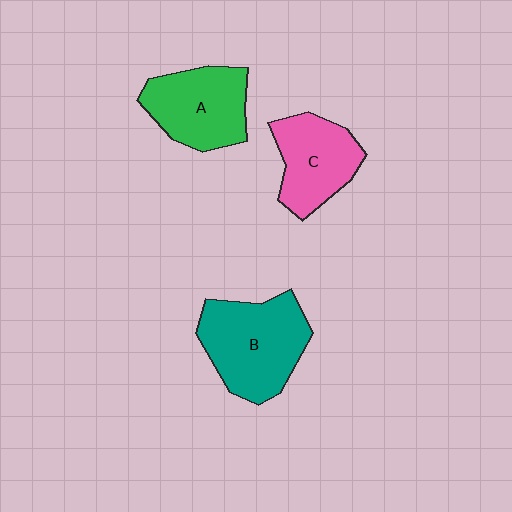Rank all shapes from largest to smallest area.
From largest to smallest: B (teal), A (green), C (pink).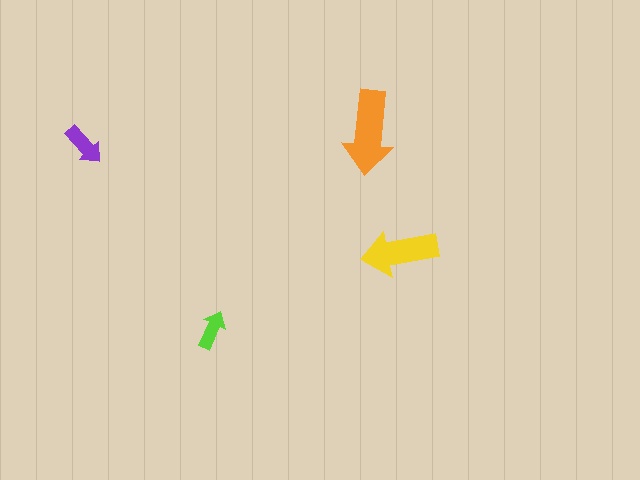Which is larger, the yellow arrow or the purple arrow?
The yellow one.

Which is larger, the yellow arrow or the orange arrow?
The orange one.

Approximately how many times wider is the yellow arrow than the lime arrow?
About 2 times wider.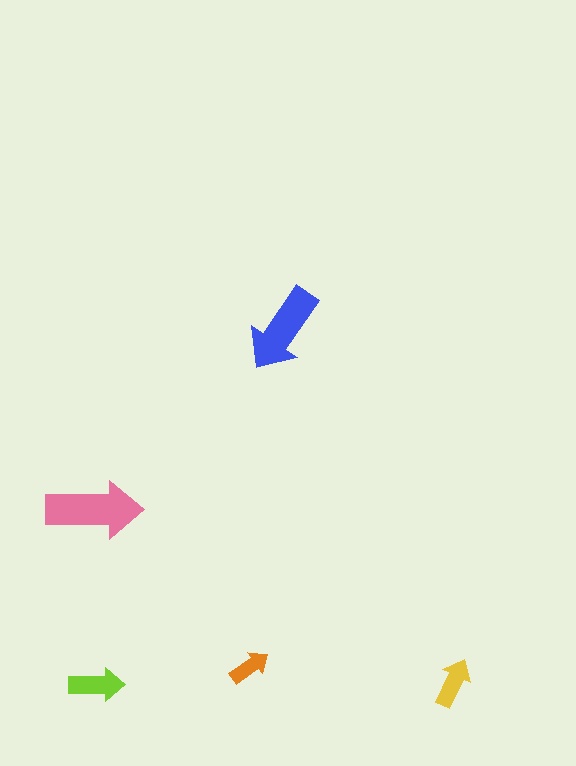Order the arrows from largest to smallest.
the pink one, the blue one, the lime one, the yellow one, the orange one.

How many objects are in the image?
There are 5 objects in the image.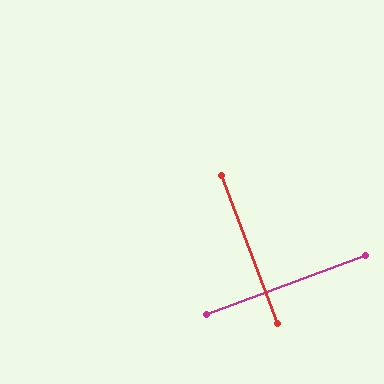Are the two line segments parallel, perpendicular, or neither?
Perpendicular — they meet at approximately 90°.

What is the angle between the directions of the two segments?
Approximately 90 degrees.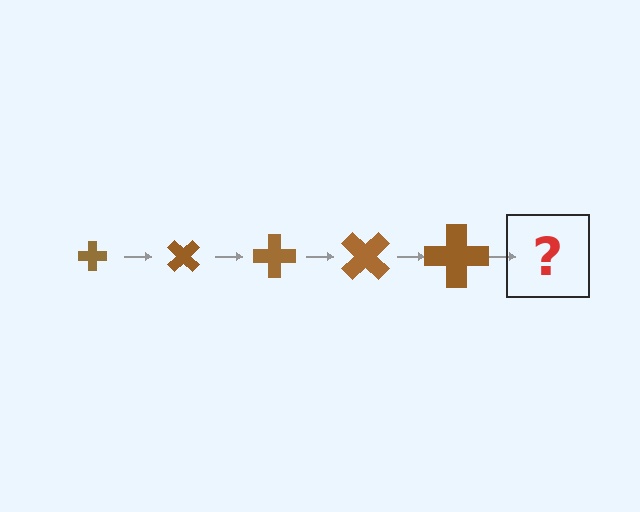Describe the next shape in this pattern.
It should be a cross, larger than the previous one and rotated 225 degrees from the start.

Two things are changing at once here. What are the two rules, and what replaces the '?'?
The two rules are that the cross grows larger each step and it rotates 45 degrees each step. The '?' should be a cross, larger than the previous one and rotated 225 degrees from the start.